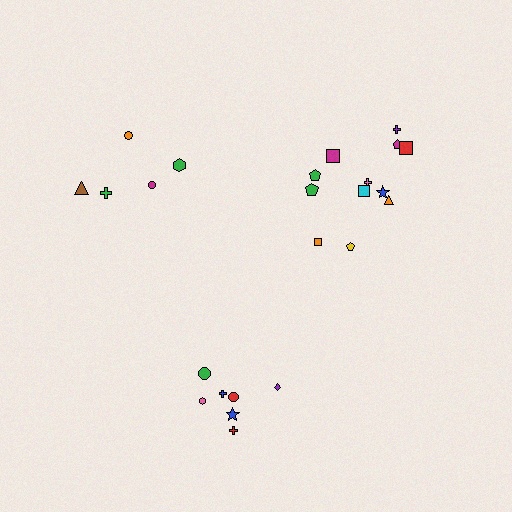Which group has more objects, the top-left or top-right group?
The top-right group.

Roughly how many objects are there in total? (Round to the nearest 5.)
Roughly 25 objects in total.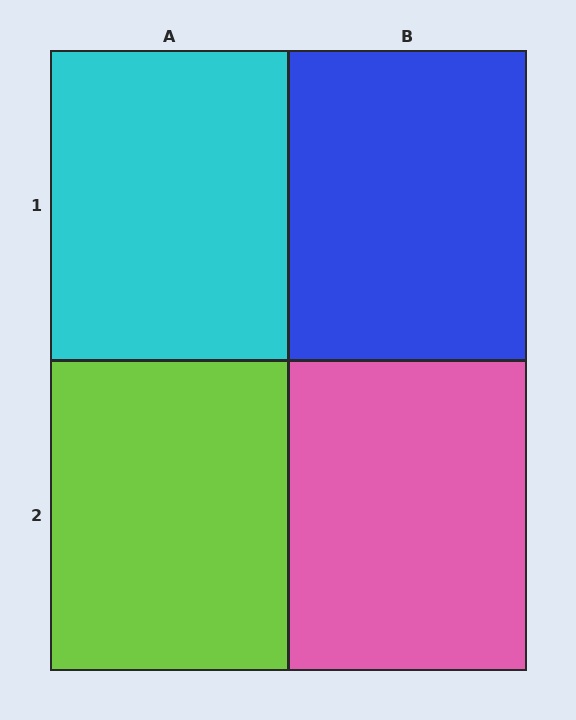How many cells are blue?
1 cell is blue.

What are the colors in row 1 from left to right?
Cyan, blue.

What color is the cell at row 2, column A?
Lime.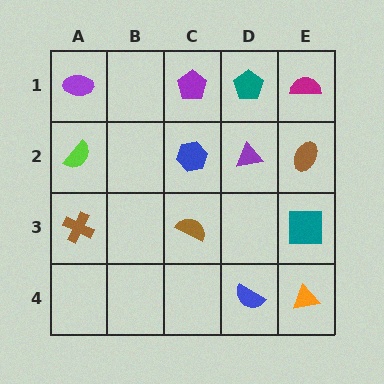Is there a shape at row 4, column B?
No, that cell is empty.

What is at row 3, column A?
A brown cross.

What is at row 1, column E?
A magenta semicircle.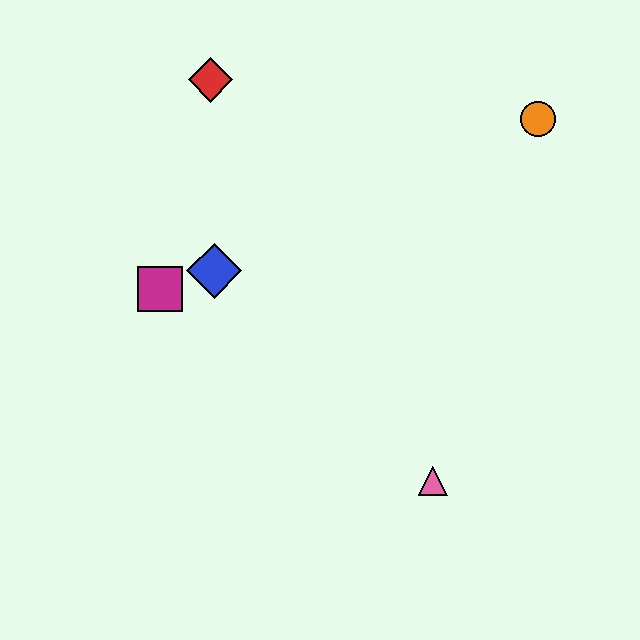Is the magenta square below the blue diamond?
Yes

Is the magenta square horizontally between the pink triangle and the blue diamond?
No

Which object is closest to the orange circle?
The red diamond is closest to the orange circle.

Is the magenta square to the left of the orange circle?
Yes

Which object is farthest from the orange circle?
The magenta square is farthest from the orange circle.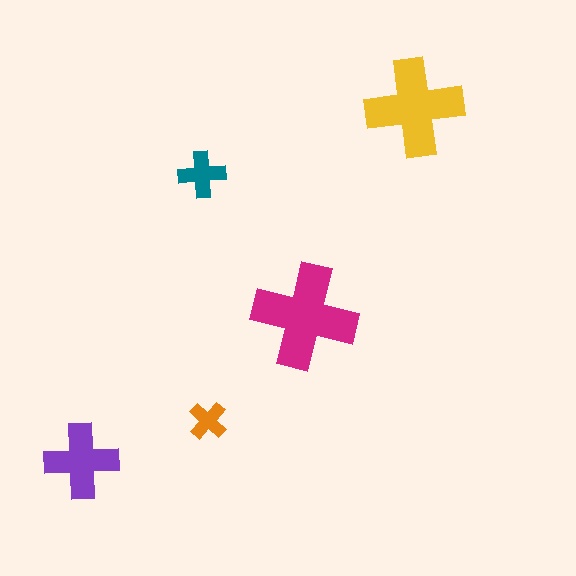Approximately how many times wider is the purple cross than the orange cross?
About 2 times wider.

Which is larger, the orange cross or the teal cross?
The teal one.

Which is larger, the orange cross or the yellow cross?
The yellow one.